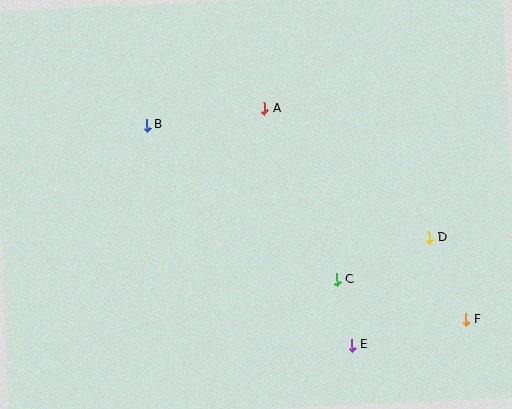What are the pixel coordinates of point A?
Point A is at (265, 109).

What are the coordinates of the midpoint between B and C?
The midpoint between B and C is at (242, 203).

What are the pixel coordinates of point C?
Point C is at (337, 280).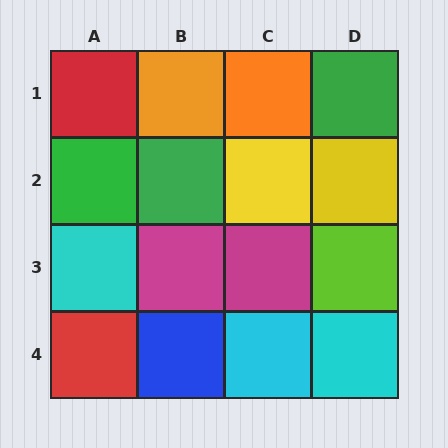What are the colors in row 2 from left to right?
Green, green, yellow, yellow.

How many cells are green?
3 cells are green.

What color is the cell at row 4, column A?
Red.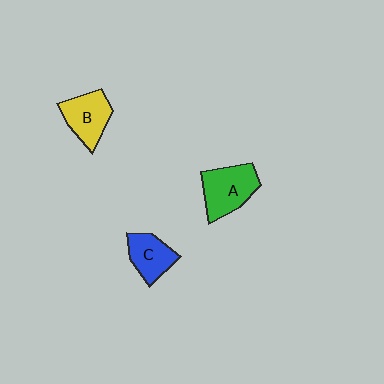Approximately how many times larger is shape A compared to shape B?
Approximately 1.2 times.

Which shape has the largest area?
Shape A (green).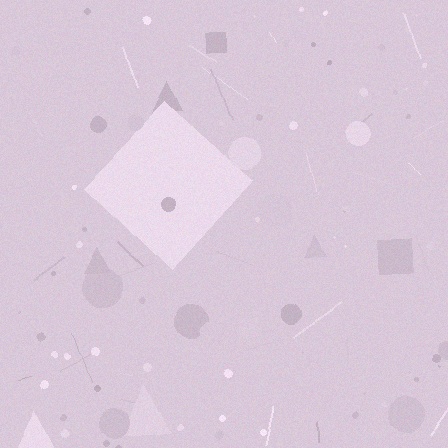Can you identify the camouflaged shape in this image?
The camouflaged shape is a diamond.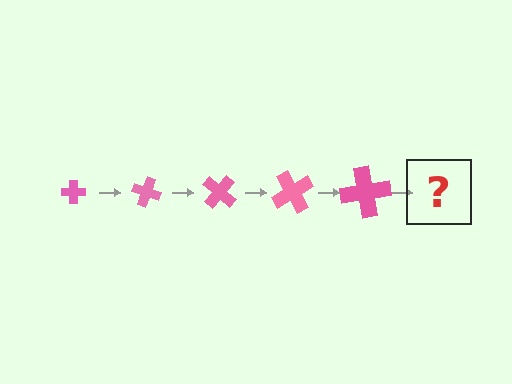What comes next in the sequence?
The next element should be a cross, larger than the previous one and rotated 100 degrees from the start.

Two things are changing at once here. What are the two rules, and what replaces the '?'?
The two rules are that the cross grows larger each step and it rotates 20 degrees each step. The '?' should be a cross, larger than the previous one and rotated 100 degrees from the start.